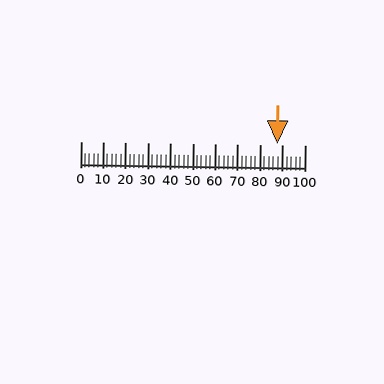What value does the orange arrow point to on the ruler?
The orange arrow points to approximately 88.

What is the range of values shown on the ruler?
The ruler shows values from 0 to 100.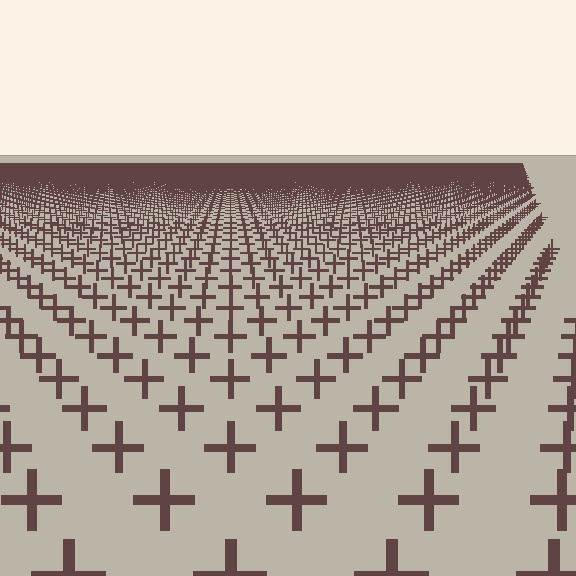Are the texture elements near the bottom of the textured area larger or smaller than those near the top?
Larger. Near the bottom, elements are closer to the viewer and appear at a bigger on-screen size.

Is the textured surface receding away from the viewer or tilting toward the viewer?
The surface is receding away from the viewer. Texture elements get smaller and denser toward the top.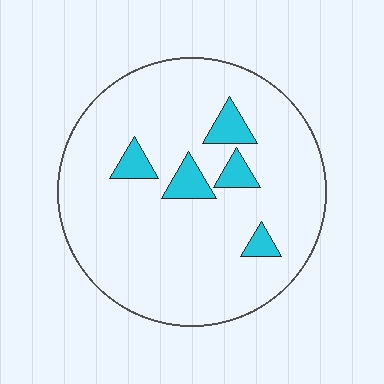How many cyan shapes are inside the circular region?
5.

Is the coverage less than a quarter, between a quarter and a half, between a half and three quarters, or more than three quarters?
Less than a quarter.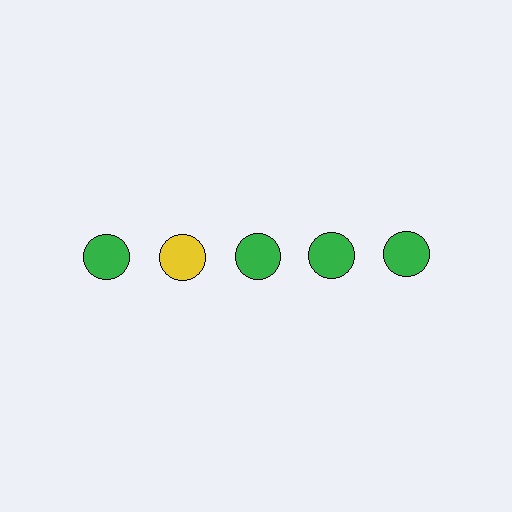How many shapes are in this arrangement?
There are 5 shapes arranged in a grid pattern.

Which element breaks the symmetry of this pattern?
The yellow circle in the top row, second from left column breaks the symmetry. All other shapes are green circles.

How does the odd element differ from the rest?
It has a different color: yellow instead of green.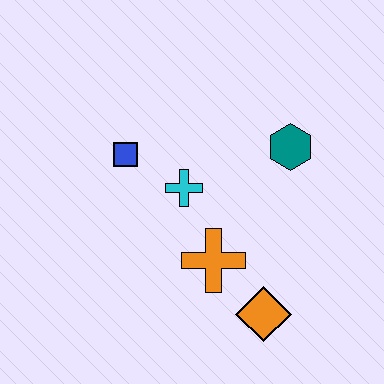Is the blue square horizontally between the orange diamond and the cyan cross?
No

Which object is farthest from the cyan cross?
The orange diamond is farthest from the cyan cross.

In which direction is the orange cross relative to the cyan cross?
The orange cross is below the cyan cross.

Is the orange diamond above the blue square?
No